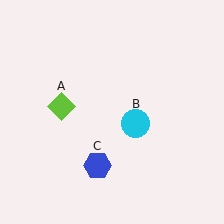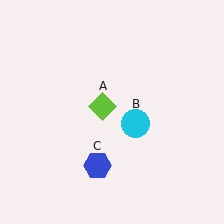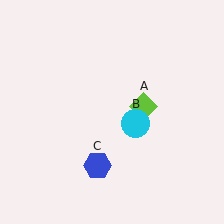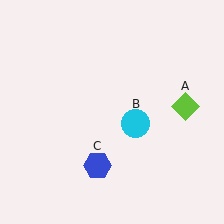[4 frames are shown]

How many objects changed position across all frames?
1 object changed position: lime diamond (object A).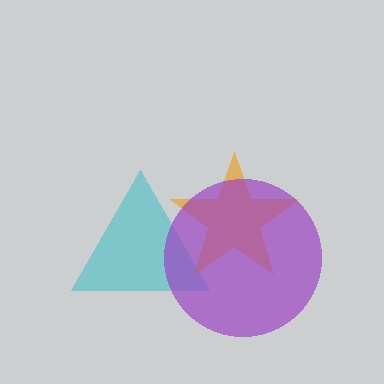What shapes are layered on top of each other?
The layered shapes are: a cyan triangle, an orange star, a purple circle.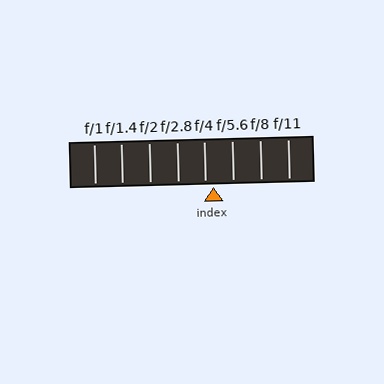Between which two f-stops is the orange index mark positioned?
The index mark is between f/4 and f/5.6.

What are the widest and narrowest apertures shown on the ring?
The widest aperture shown is f/1 and the narrowest is f/11.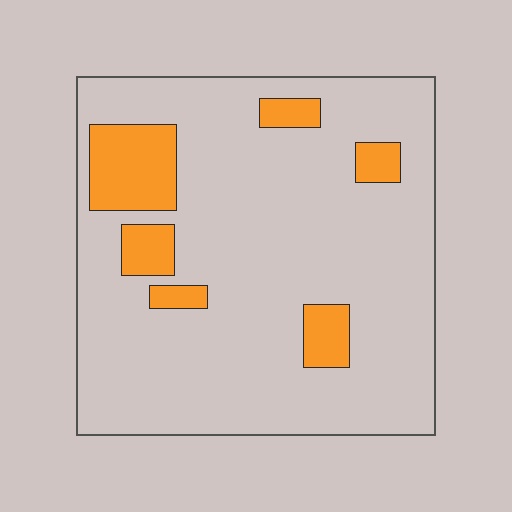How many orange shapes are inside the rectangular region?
6.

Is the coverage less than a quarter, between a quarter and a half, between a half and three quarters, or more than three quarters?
Less than a quarter.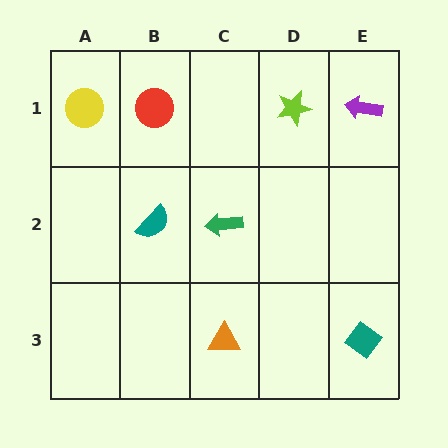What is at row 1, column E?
A purple arrow.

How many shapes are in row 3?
2 shapes.